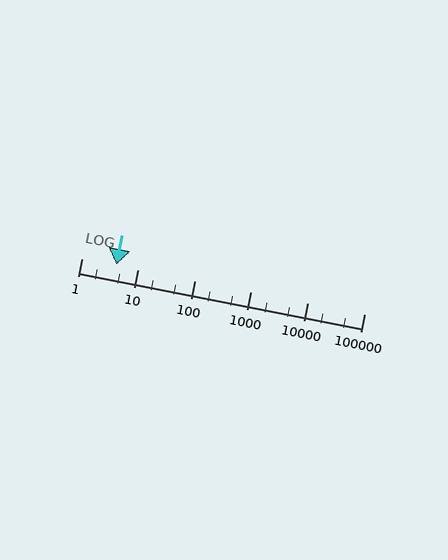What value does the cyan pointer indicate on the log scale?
The pointer indicates approximately 4.1.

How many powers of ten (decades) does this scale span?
The scale spans 5 decades, from 1 to 100000.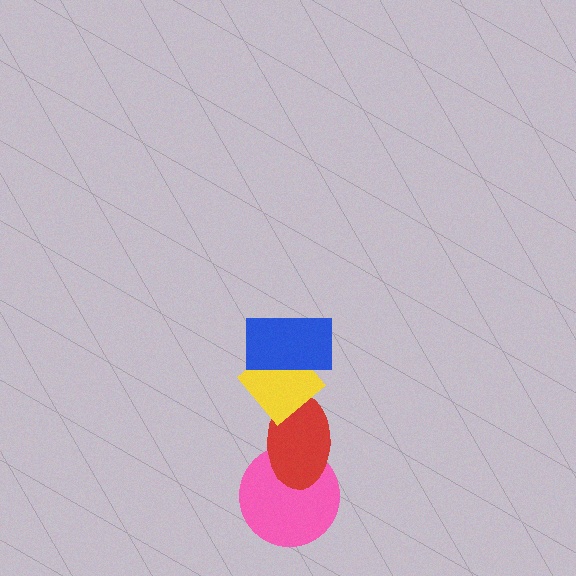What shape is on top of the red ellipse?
The yellow diamond is on top of the red ellipse.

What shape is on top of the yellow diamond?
The blue rectangle is on top of the yellow diamond.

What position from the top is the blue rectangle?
The blue rectangle is 1st from the top.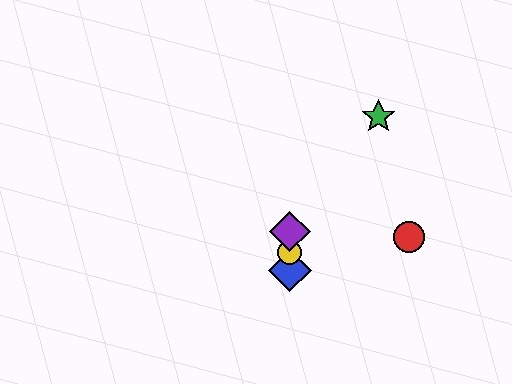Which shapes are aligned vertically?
The blue diamond, the yellow circle, the purple diamond are aligned vertically.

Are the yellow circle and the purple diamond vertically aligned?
Yes, both are at x≈290.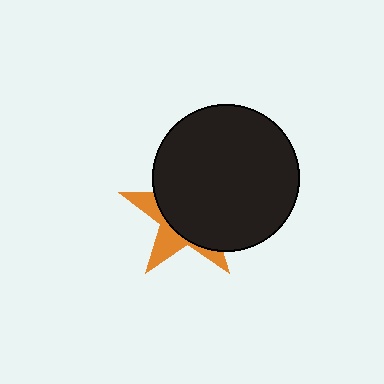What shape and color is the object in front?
The object in front is a black circle.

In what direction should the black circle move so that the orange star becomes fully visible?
The black circle should move toward the upper-right. That is the shortest direction to clear the overlap and leave the orange star fully visible.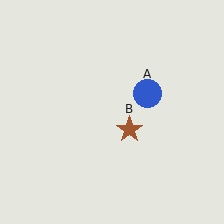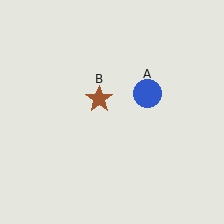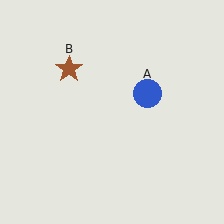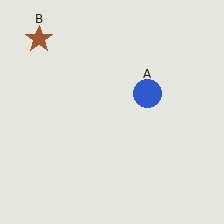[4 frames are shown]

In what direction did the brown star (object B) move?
The brown star (object B) moved up and to the left.